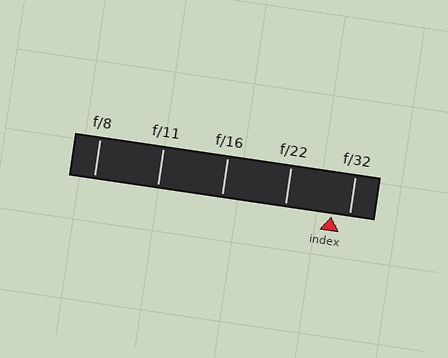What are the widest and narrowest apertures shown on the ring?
The widest aperture shown is f/8 and the narrowest is f/32.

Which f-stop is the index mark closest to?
The index mark is closest to f/32.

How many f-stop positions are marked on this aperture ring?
There are 5 f-stop positions marked.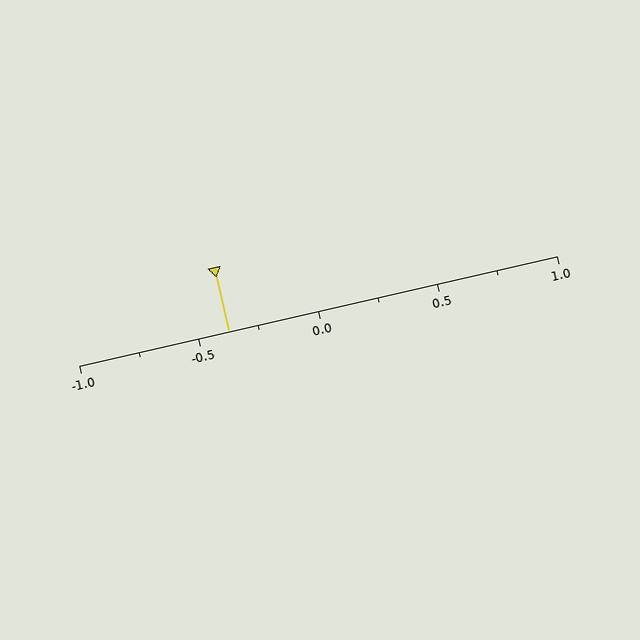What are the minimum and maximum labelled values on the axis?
The axis runs from -1.0 to 1.0.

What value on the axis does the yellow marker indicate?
The marker indicates approximately -0.38.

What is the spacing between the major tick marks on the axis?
The major ticks are spaced 0.5 apart.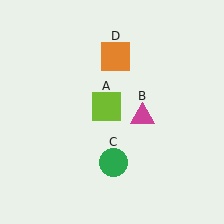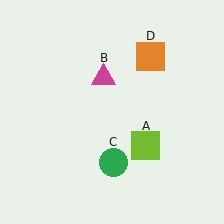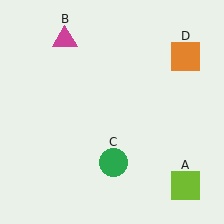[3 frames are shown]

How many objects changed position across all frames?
3 objects changed position: lime square (object A), magenta triangle (object B), orange square (object D).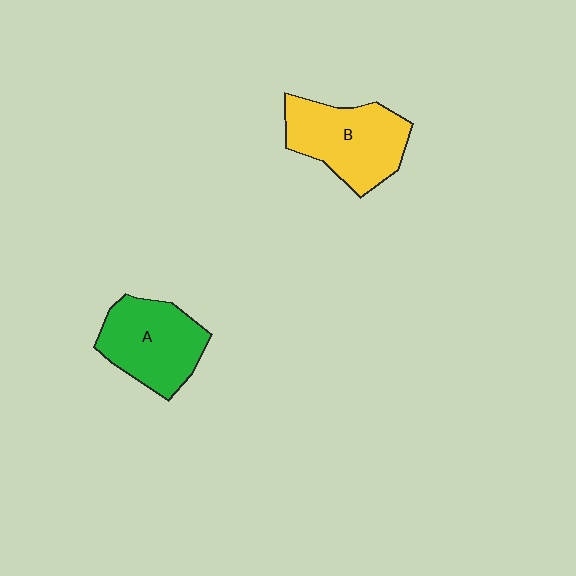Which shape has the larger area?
Shape B (yellow).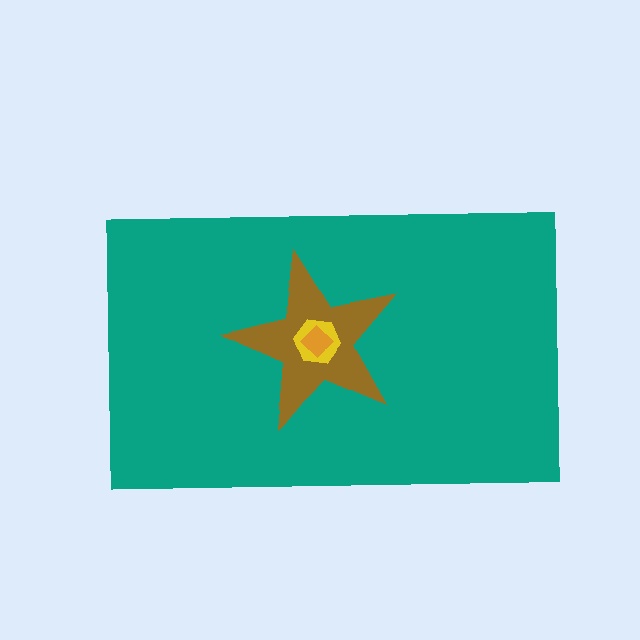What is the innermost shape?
The orange diamond.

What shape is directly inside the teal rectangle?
The brown star.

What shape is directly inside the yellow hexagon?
The orange diamond.